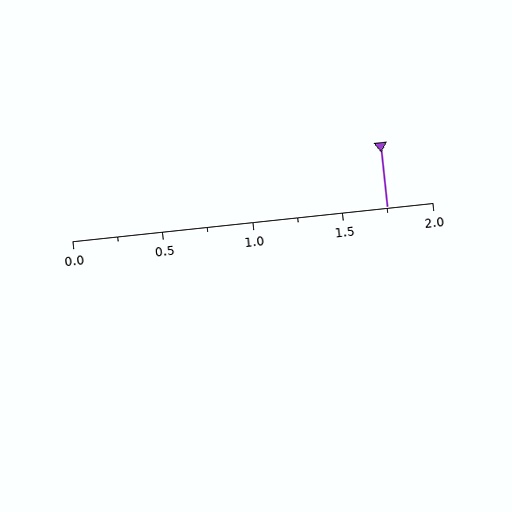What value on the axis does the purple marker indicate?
The marker indicates approximately 1.75.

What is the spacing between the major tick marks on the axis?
The major ticks are spaced 0.5 apart.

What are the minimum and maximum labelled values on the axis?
The axis runs from 0.0 to 2.0.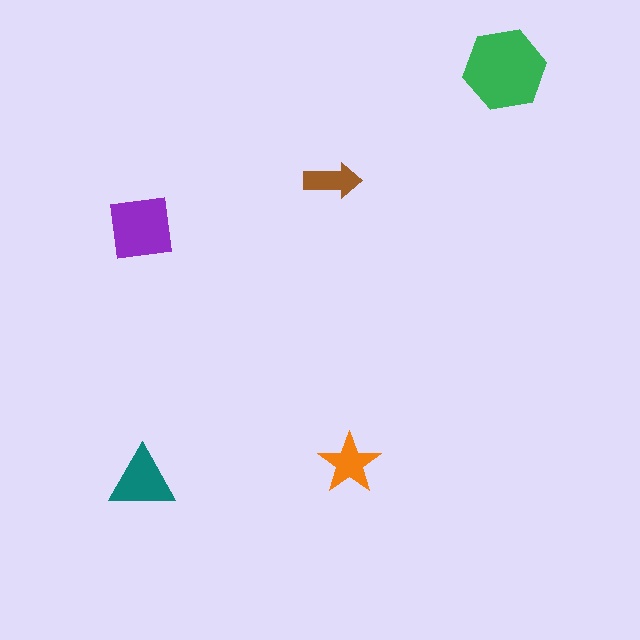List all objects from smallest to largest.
The brown arrow, the orange star, the teal triangle, the purple square, the green hexagon.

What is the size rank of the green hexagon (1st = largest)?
1st.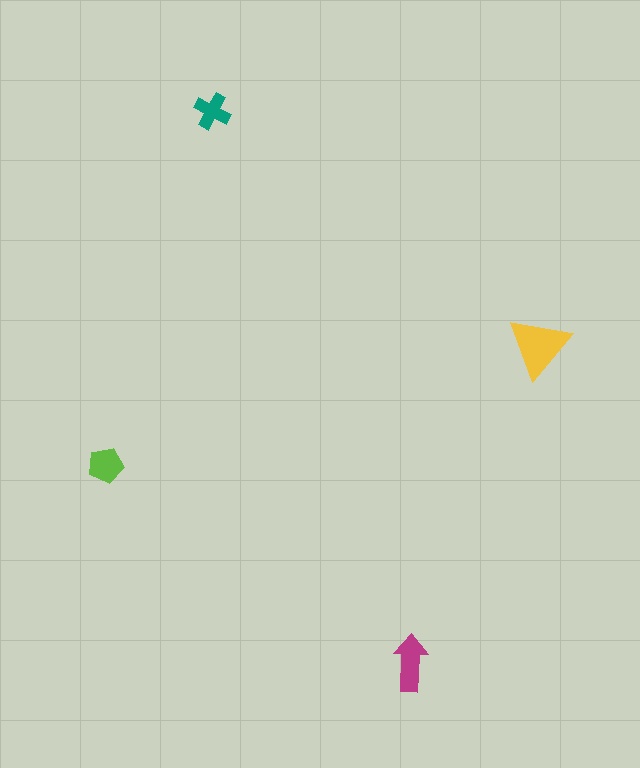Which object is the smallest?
The teal cross.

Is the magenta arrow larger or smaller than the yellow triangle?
Smaller.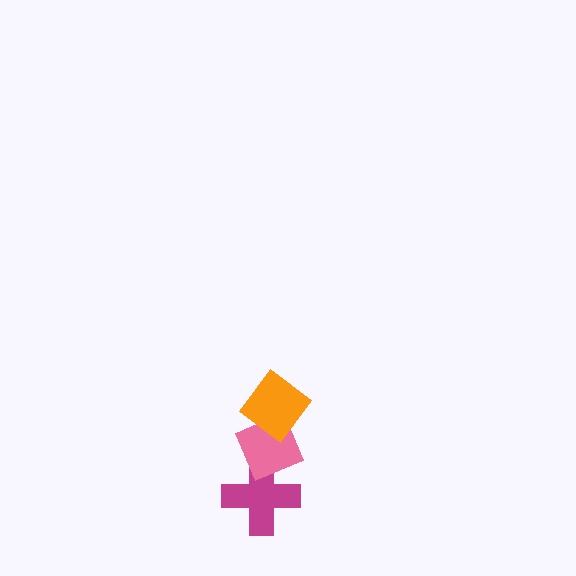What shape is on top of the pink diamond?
The orange diamond is on top of the pink diamond.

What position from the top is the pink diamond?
The pink diamond is 2nd from the top.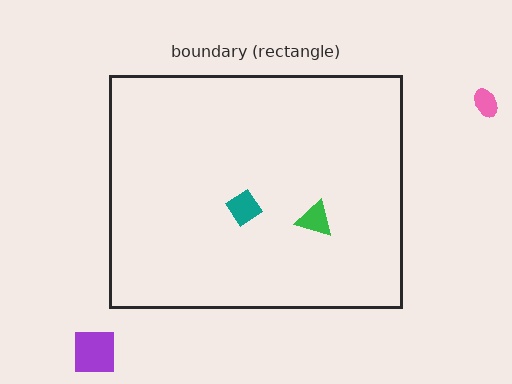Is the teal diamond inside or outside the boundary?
Inside.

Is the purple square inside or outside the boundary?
Outside.